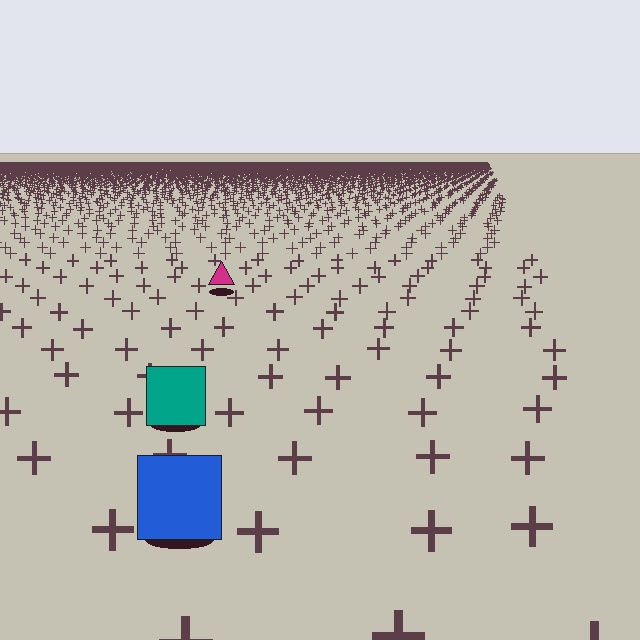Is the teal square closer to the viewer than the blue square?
No. The blue square is closer — you can tell from the texture gradient: the ground texture is coarser near it.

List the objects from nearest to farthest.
From nearest to farthest: the blue square, the teal square, the magenta triangle.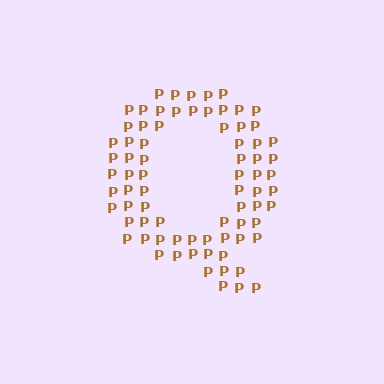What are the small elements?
The small elements are letter P's.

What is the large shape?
The large shape is the letter Q.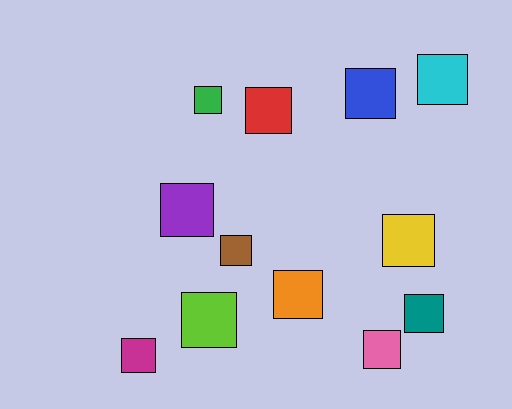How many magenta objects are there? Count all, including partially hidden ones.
There is 1 magenta object.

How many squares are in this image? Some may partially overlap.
There are 12 squares.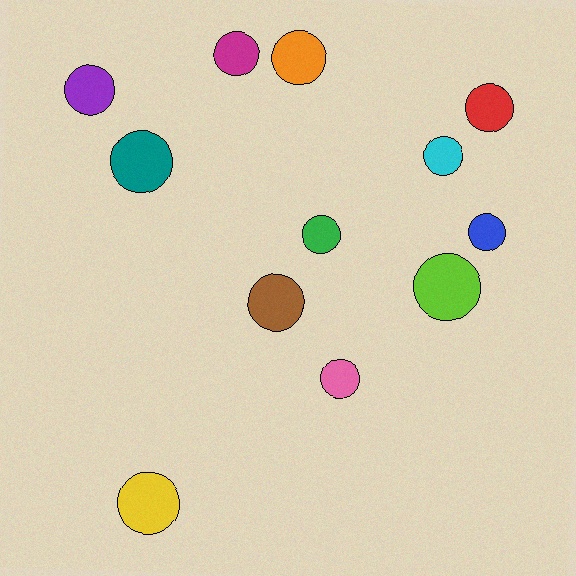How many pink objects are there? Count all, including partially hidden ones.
There is 1 pink object.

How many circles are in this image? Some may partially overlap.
There are 12 circles.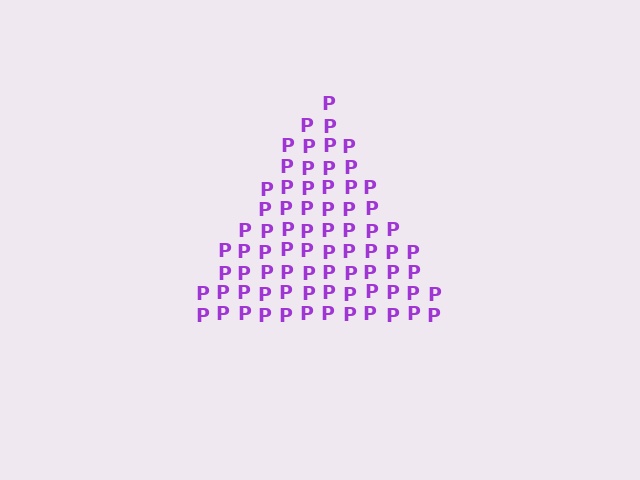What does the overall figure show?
The overall figure shows a triangle.